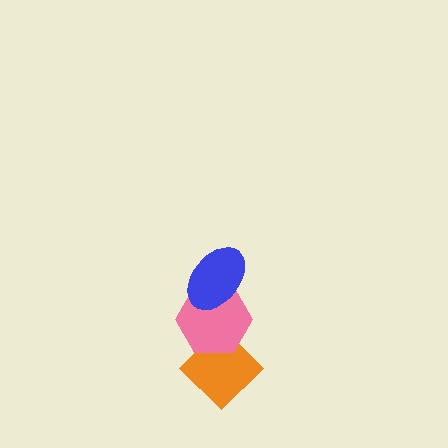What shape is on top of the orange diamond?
The pink hexagon is on top of the orange diamond.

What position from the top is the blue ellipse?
The blue ellipse is 1st from the top.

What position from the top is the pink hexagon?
The pink hexagon is 2nd from the top.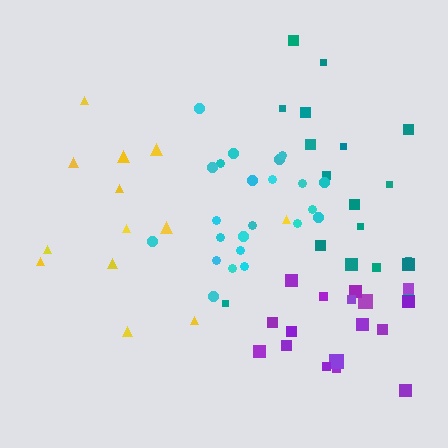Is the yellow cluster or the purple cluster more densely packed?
Purple.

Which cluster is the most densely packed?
Purple.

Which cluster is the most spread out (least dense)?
Teal.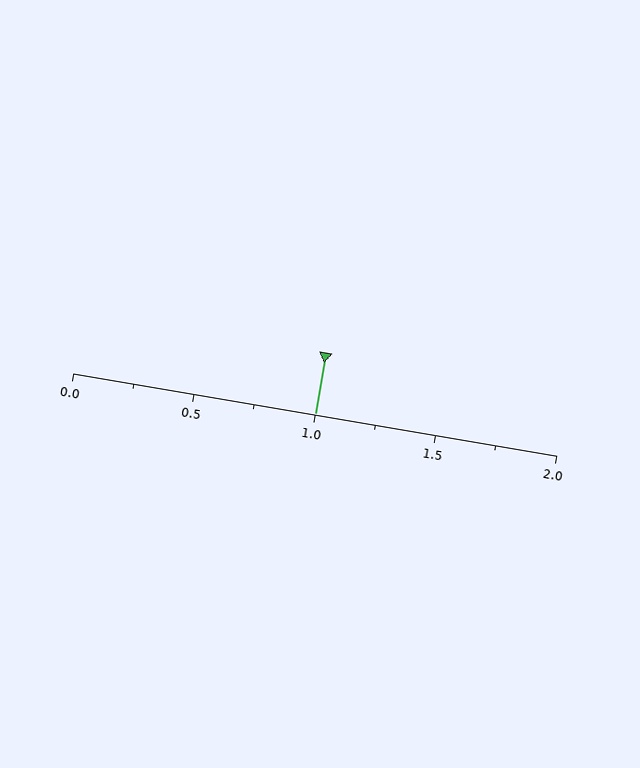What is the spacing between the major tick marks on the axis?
The major ticks are spaced 0.5 apart.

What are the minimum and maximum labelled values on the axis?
The axis runs from 0.0 to 2.0.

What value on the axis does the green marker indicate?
The marker indicates approximately 1.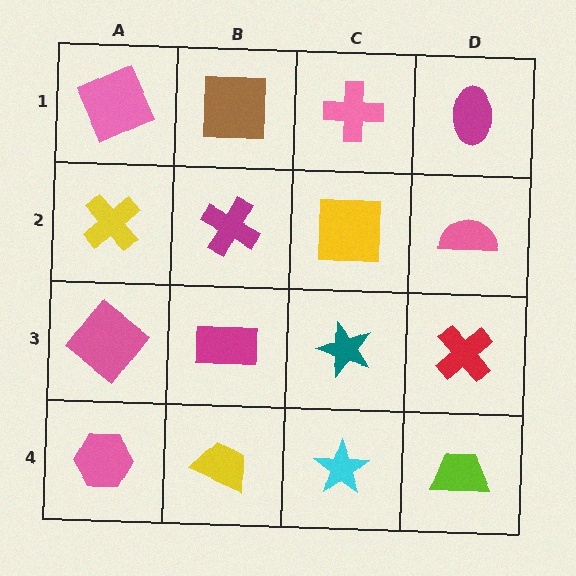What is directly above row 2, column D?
A magenta ellipse.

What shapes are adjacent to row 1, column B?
A magenta cross (row 2, column B), a pink square (row 1, column A), a pink cross (row 1, column C).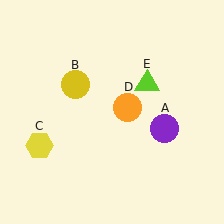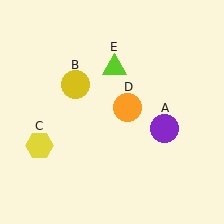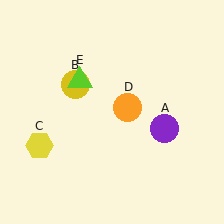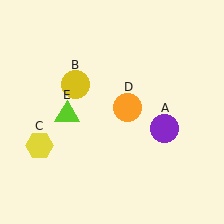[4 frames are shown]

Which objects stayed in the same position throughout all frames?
Purple circle (object A) and yellow circle (object B) and yellow hexagon (object C) and orange circle (object D) remained stationary.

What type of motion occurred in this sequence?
The lime triangle (object E) rotated counterclockwise around the center of the scene.